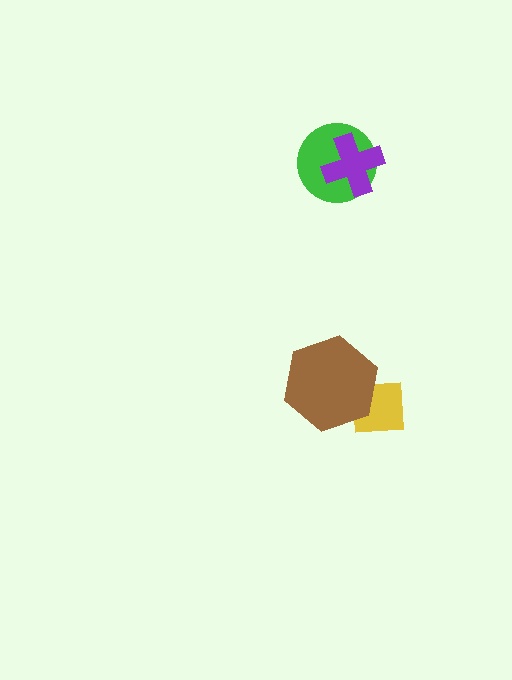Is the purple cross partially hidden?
No, no other shape covers it.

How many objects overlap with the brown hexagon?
1 object overlaps with the brown hexagon.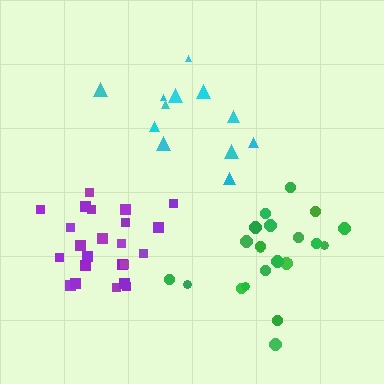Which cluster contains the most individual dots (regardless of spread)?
Purple (23).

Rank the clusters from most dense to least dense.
purple, green, cyan.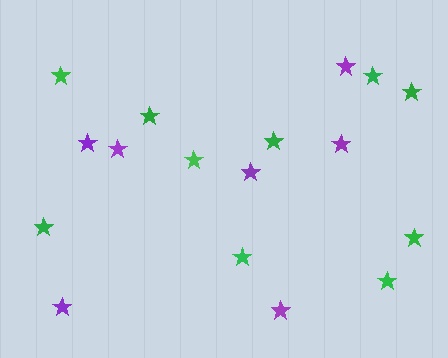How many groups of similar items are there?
There are 2 groups: one group of green stars (10) and one group of purple stars (7).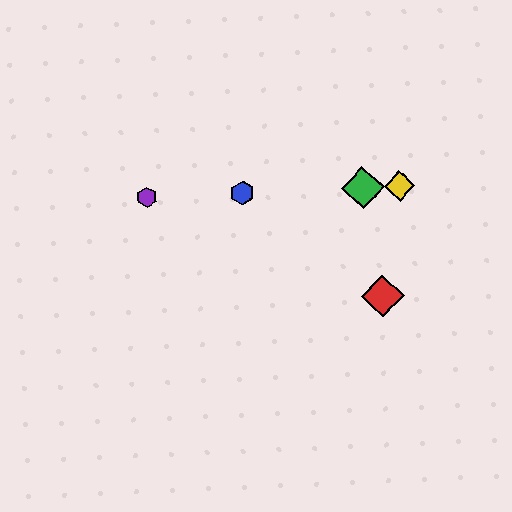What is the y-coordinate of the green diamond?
The green diamond is at y≈188.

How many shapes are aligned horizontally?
4 shapes (the blue hexagon, the green diamond, the yellow diamond, the purple hexagon) are aligned horizontally.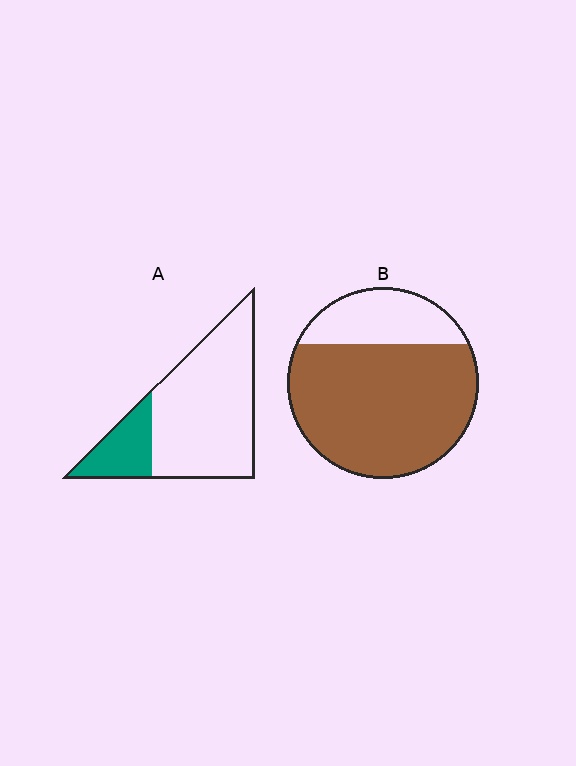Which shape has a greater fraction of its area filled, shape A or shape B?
Shape B.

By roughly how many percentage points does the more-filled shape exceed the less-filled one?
By roughly 55 percentage points (B over A).